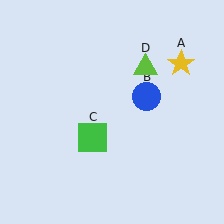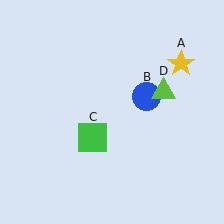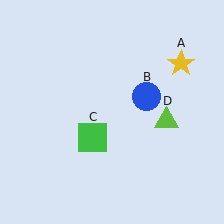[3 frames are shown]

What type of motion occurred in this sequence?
The lime triangle (object D) rotated clockwise around the center of the scene.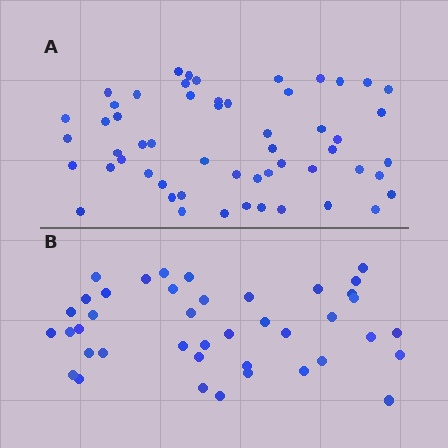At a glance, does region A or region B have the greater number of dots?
Region A (the top region) has more dots.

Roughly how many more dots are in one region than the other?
Region A has approximately 15 more dots than region B.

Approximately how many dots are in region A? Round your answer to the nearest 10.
About 60 dots. (The exact count is 55, which rounds to 60.)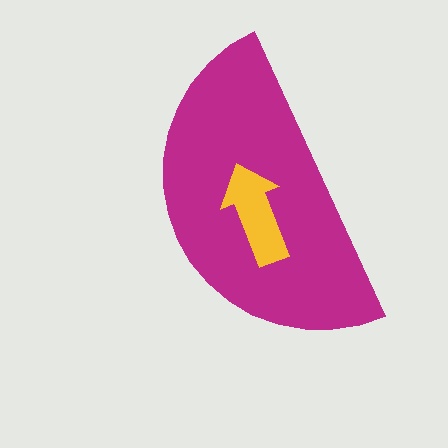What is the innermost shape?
The yellow arrow.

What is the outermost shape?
The magenta semicircle.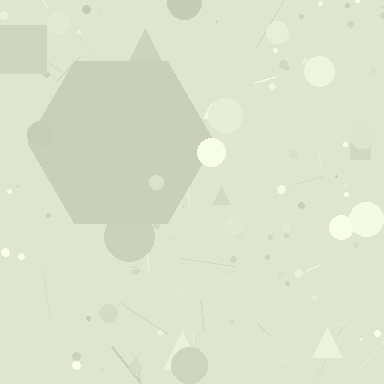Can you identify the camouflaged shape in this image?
The camouflaged shape is a hexagon.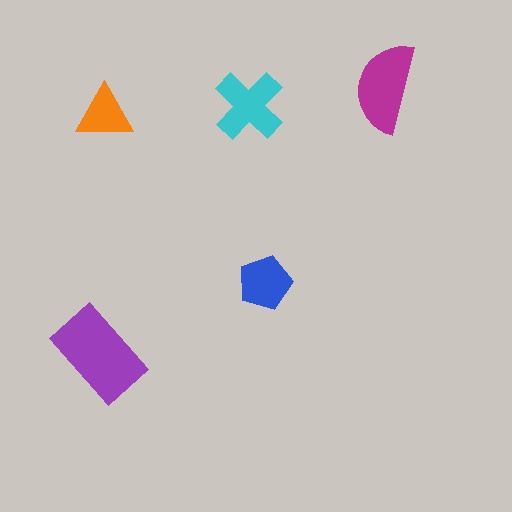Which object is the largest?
The purple rectangle.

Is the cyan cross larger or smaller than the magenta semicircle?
Smaller.